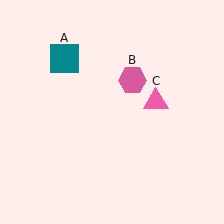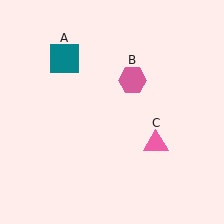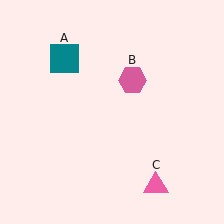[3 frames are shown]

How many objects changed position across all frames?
1 object changed position: pink triangle (object C).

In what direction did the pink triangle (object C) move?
The pink triangle (object C) moved down.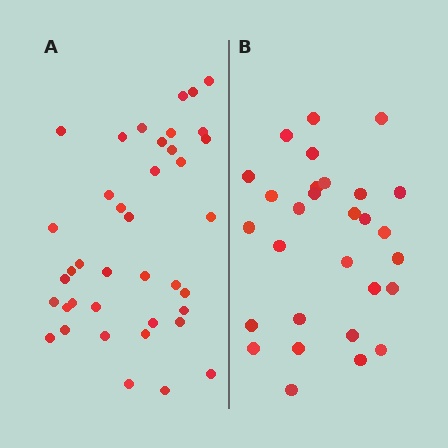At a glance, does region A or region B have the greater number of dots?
Region A (the left region) has more dots.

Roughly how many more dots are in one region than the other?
Region A has roughly 10 or so more dots than region B.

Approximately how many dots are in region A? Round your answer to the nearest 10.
About 40 dots. (The exact count is 39, which rounds to 40.)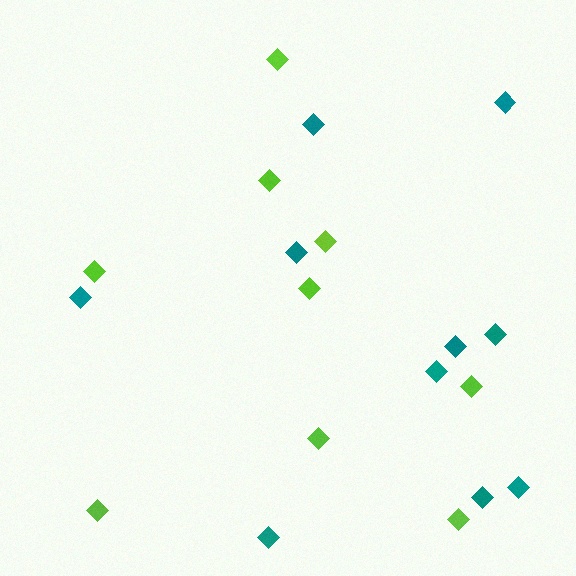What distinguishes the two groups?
There are 2 groups: one group of teal diamonds (10) and one group of lime diamonds (9).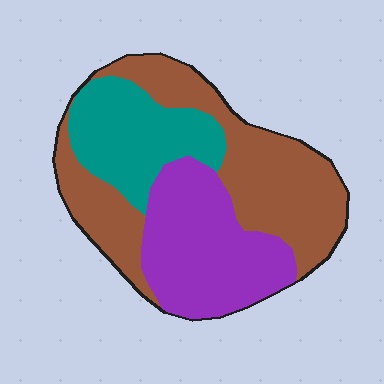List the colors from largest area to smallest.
From largest to smallest: brown, purple, teal.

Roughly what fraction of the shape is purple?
Purple takes up about one third (1/3) of the shape.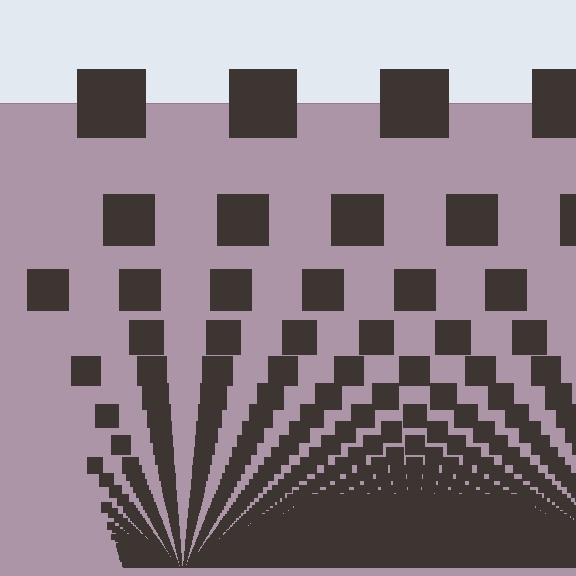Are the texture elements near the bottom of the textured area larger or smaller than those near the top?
Smaller. The gradient is inverted — elements near the bottom are smaller and denser.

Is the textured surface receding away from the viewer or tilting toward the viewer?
The surface appears to tilt toward the viewer. Texture elements get larger and sparser toward the top.